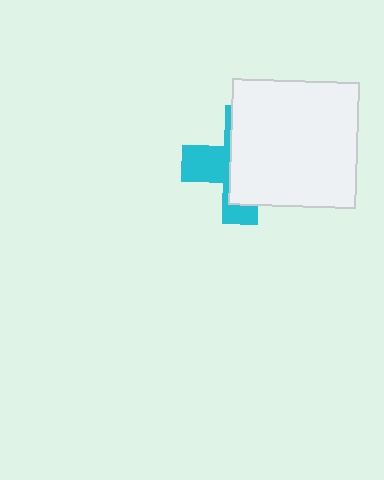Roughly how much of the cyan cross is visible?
A small part of it is visible (roughly 39%).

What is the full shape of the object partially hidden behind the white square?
The partially hidden object is a cyan cross.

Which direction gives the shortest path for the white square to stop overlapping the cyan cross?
Moving right gives the shortest separation.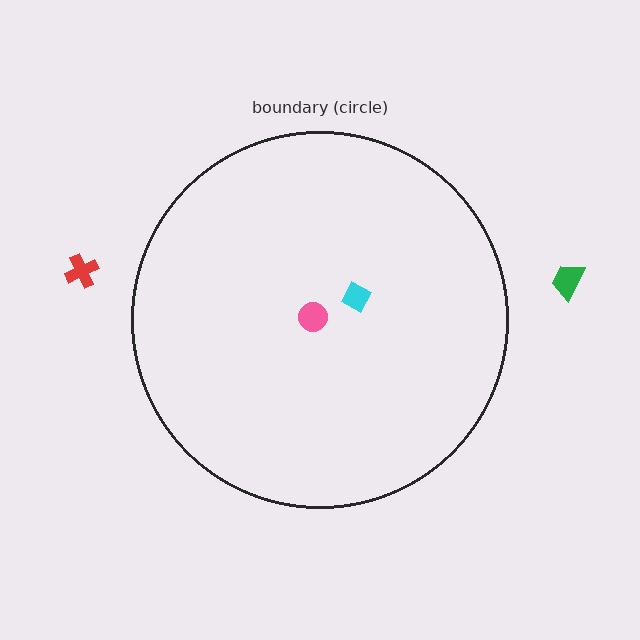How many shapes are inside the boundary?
2 inside, 2 outside.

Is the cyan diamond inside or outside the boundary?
Inside.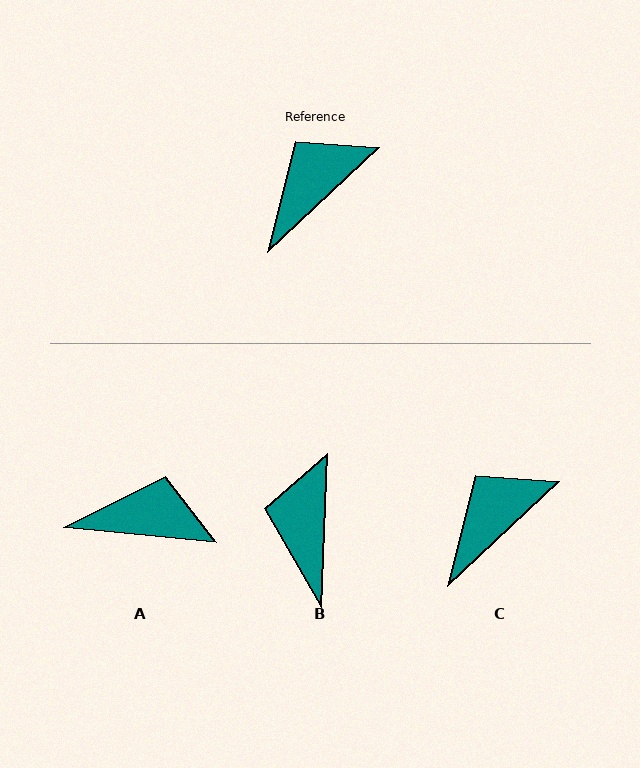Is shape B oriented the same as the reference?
No, it is off by about 44 degrees.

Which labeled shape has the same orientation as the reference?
C.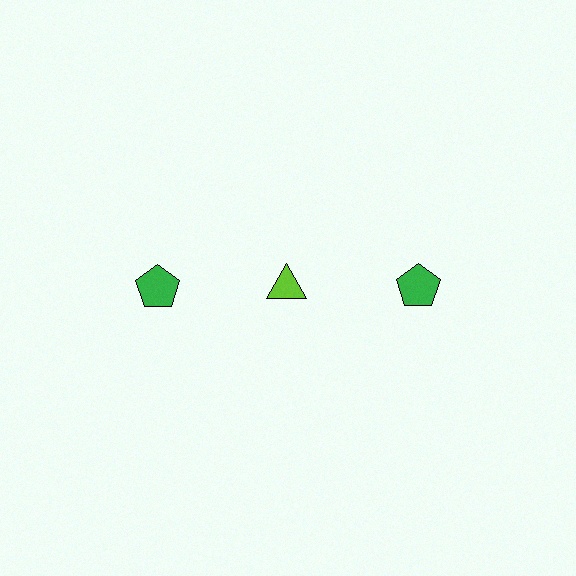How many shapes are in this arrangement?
There are 3 shapes arranged in a grid pattern.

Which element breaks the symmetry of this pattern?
The lime triangle in the top row, second from left column breaks the symmetry. All other shapes are green pentagons.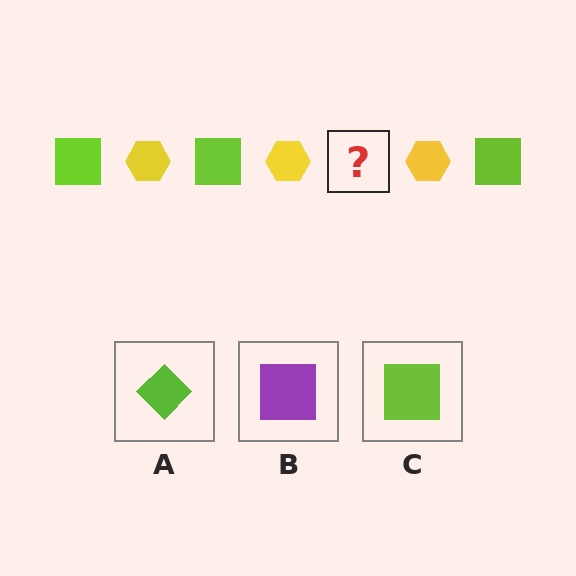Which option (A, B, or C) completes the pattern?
C.